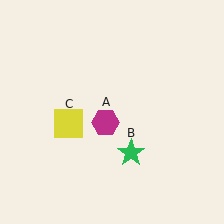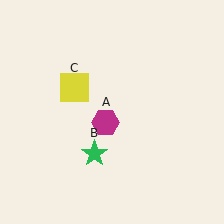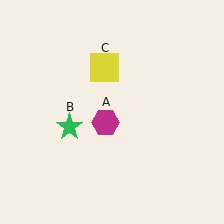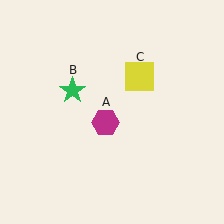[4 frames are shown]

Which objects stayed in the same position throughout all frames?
Magenta hexagon (object A) remained stationary.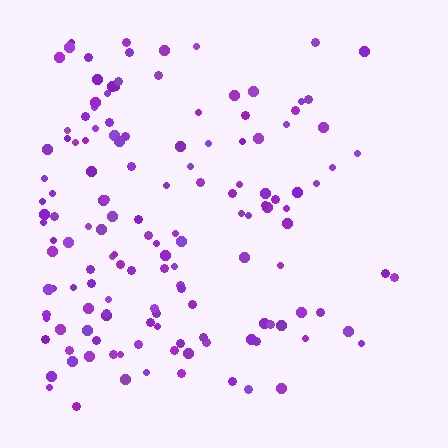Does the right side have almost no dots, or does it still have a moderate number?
Still a moderate number, just noticeably fewer than the left.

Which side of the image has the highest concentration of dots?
The left.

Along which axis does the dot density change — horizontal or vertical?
Horizontal.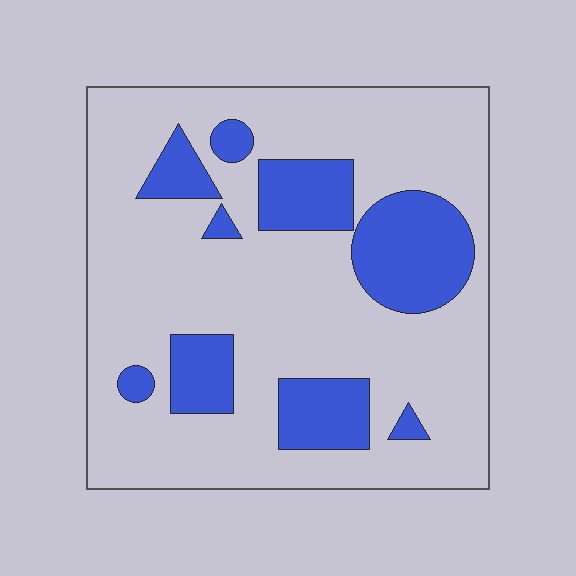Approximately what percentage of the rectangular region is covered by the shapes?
Approximately 25%.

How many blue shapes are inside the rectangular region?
9.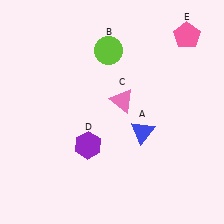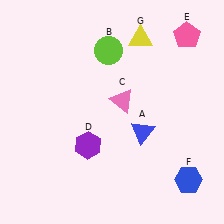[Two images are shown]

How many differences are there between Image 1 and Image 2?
There are 2 differences between the two images.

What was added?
A blue hexagon (F), a yellow triangle (G) were added in Image 2.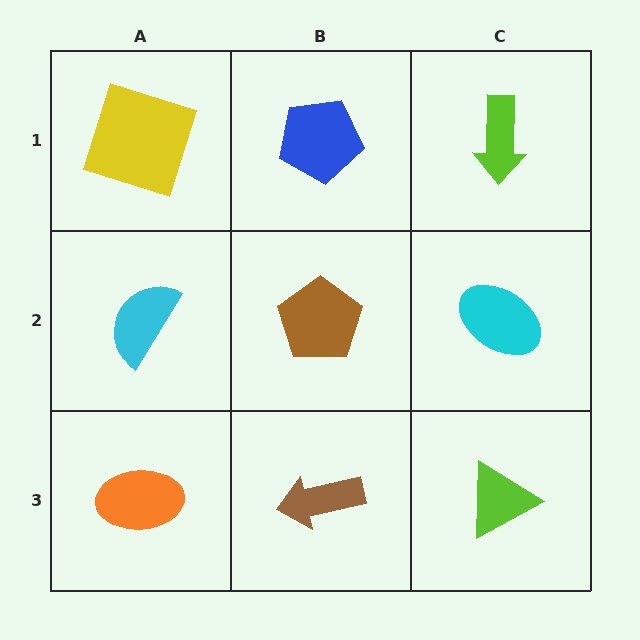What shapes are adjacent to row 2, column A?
A yellow square (row 1, column A), an orange ellipse (row 3, column A), a brown pentagon (row 2, column B).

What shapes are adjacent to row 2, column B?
A blue pentagon (row 1, column B), a brown arrow (row 3, column B), a cyan semicircle (row 2, column A), a cyan ellipse (row 2, column C).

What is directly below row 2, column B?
A brown arrow.